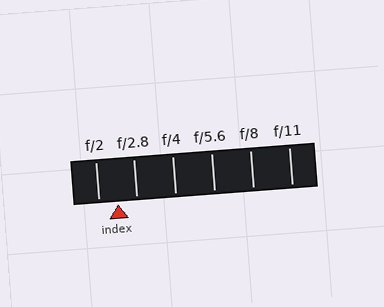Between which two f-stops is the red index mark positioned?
The index mark is between f/2 and f/2.8.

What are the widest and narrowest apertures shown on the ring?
The widest aperture shown is f/2 and the narrowest is f/11.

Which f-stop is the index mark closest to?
The index mark is closest to f/2.8.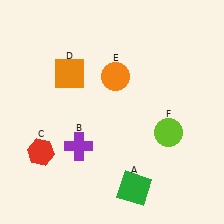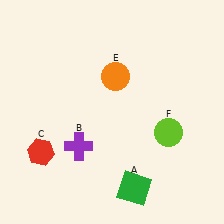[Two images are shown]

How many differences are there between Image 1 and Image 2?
There is 1 difference between the two images.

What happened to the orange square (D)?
The orange square (D) was removed in Image 2. It was in the top-left area of Image 1.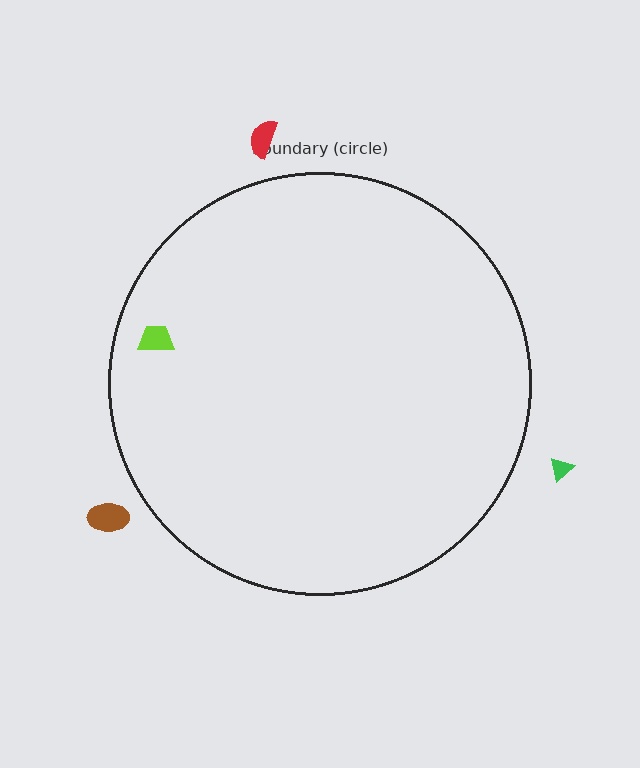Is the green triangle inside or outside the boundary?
Outside.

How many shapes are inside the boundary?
1 inside, 3 outside.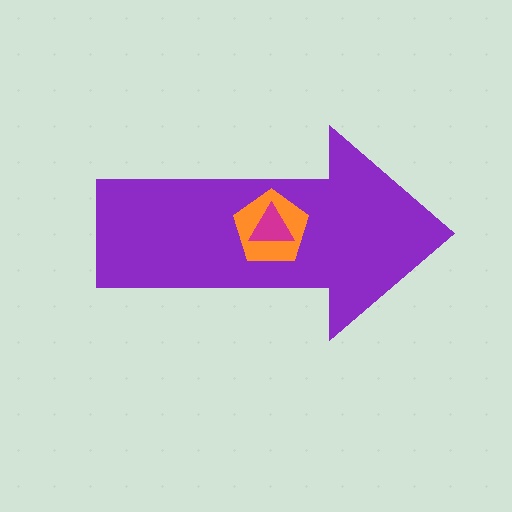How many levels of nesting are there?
3.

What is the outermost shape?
The purple arrow.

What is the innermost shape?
The magenta triangle.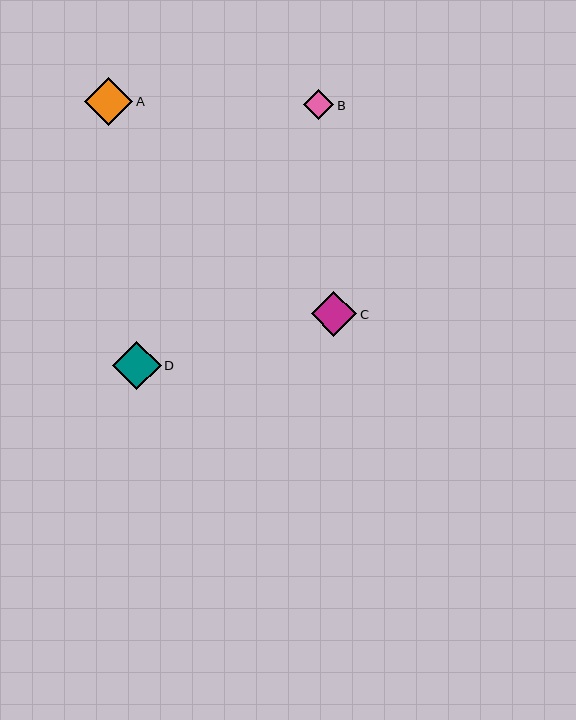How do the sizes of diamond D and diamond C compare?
Diamond D and diamond C are approximately the same size.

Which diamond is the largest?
Diamond A is the largest with a size of approximately 49 pixels.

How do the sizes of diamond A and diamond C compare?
Diamond A and diamond C are approximately the same size.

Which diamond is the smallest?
Diamond B is the smallest with a size of approximately 30 pixels.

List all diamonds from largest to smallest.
From largest to smallest: A, D, C, B.